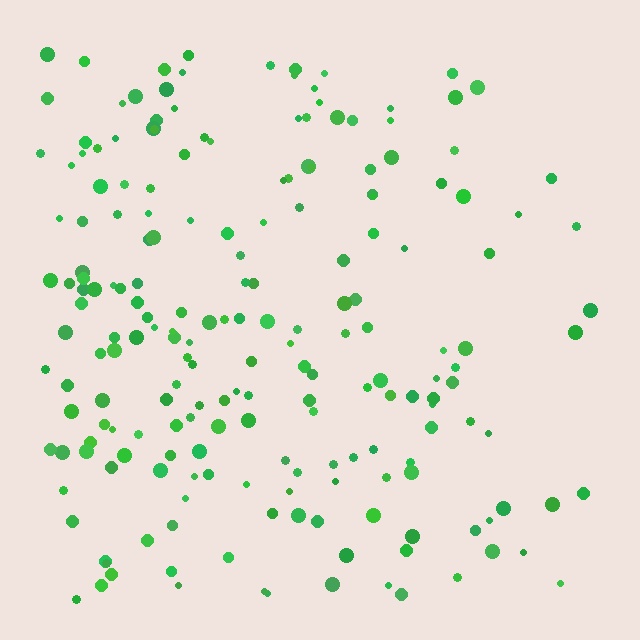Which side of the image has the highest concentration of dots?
The left.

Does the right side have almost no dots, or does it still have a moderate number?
Still a moderate number, just noticeably fewer than the left.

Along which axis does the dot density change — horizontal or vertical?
Horizontal.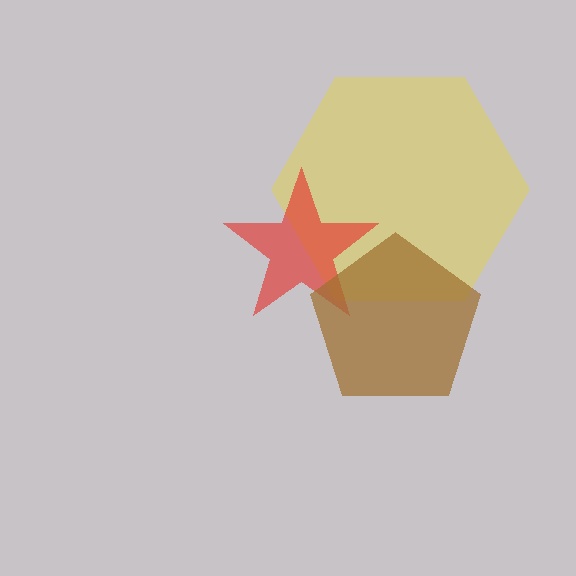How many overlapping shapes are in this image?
There are 3 overlapping shapes in the image.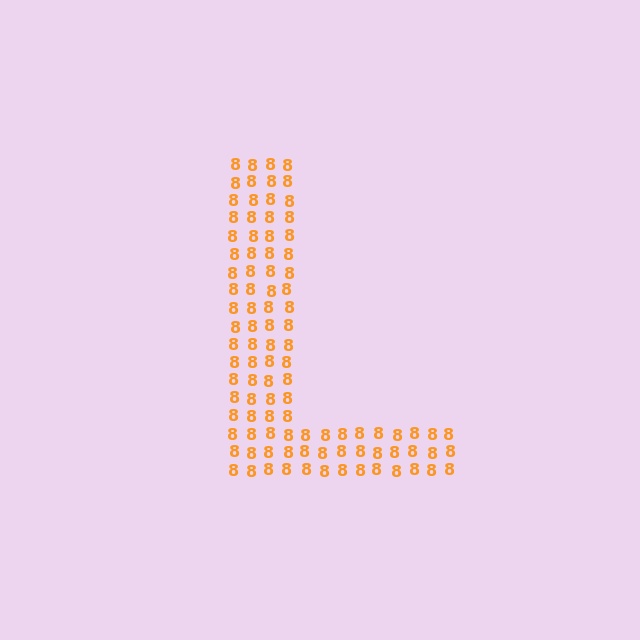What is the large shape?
The large shape is the letter L.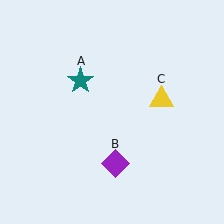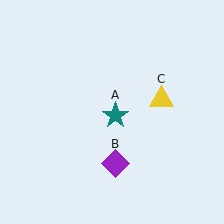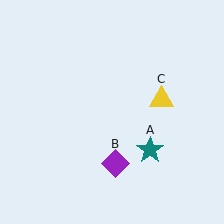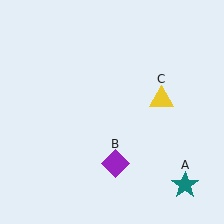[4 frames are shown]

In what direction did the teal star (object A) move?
The teal star (object A) moved down and to the right.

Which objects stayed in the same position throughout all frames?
Purple diamond (object B) and yellow triangle (object C) remained stationary.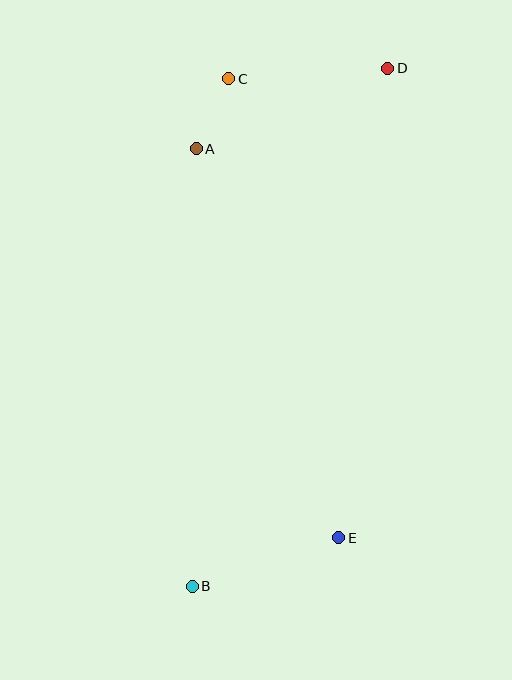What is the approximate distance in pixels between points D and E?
The distance between D and E is approximately 472 pixels.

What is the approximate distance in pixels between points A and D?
The distance between A and D is approximately 208 pixels.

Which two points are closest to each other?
Points A and C are closest to each other.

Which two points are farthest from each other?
Points B and D are farthest from each other.